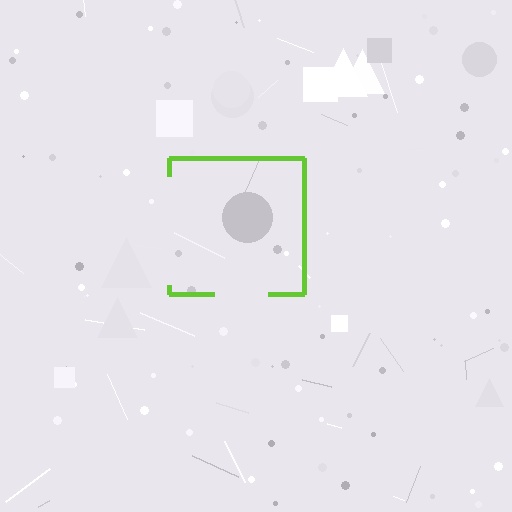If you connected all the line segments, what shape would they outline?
They would outline a square.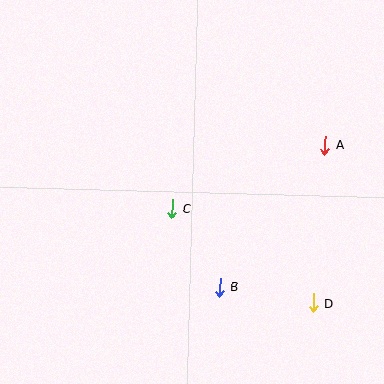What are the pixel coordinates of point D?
Point D is at (313, 303).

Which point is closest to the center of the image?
Point C at (172, 209) is closest to the center.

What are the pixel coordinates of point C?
Point C is at (172, 209).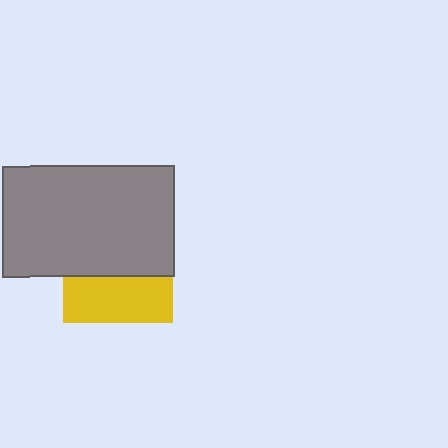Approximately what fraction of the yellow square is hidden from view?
Roughly 58% of the yellow square is hidden behind the gray rectangle.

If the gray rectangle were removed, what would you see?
You would see the complete yellow square.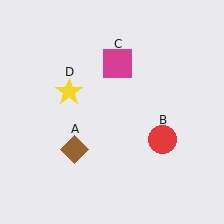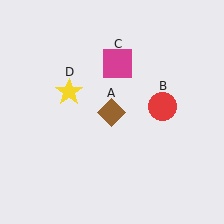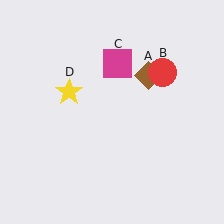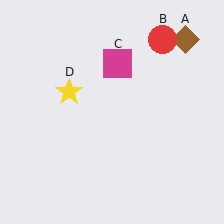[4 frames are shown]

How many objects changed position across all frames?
2 objects changed position: brown diamond (object A), red circle (object B).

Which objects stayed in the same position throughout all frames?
Magenta square (object C) and yellow star (object D) remained stationary.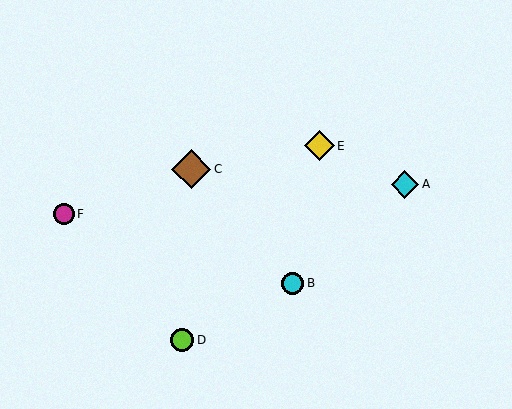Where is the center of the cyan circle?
The center of the cyan circle is at (293, 283).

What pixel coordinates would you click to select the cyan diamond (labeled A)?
Click at (405, 184) to select the cyan diamond A.